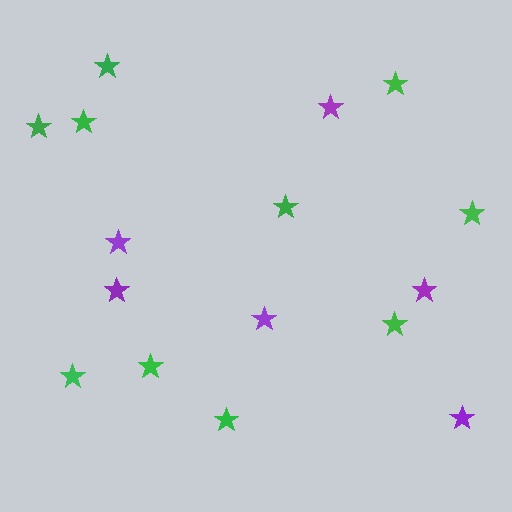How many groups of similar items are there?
There are 2 groups: one group of green stars (10) and one group of purple stars (6).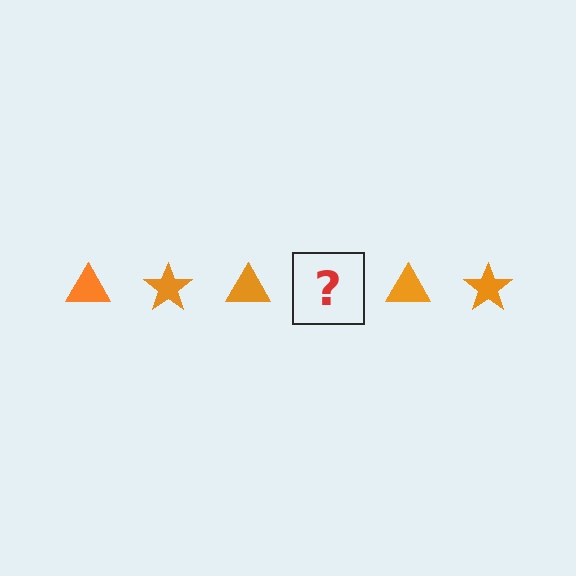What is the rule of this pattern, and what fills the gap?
The rule is that the pattern cycles through triangle, star shapes in orange. The gap should be filled with an orange star.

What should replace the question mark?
The question mark should be replaced with an orange star.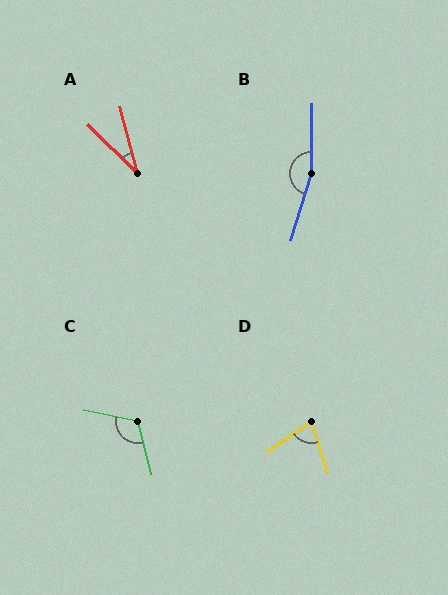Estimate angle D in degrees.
Approximately 72 degrees.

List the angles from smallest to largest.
A (30°), D (72°), C (116°), B (163°).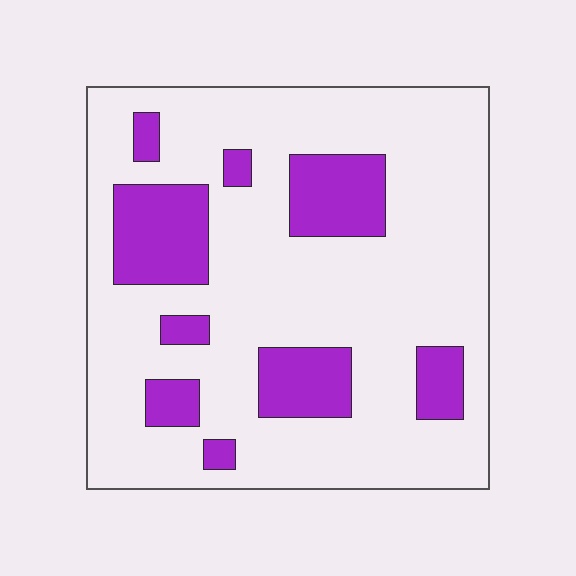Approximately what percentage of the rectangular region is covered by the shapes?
Approximately 20%.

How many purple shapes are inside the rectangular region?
9.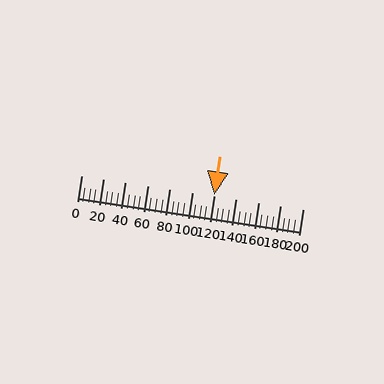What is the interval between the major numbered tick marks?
The major tick marks are spaced 20 units apart.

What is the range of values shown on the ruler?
The ruler shows values from 0 to 200.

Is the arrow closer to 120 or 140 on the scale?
The arrow is closer to 120.